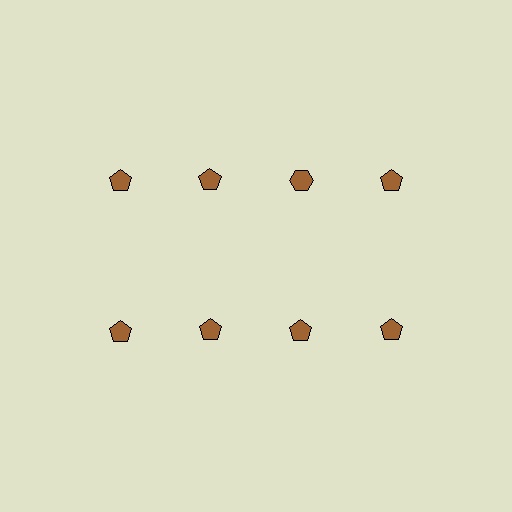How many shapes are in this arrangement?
There are 8 shapes arranged in a grid pattern.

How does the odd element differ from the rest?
It has a different shape: hexagon instead of pentagon.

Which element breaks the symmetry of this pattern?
The brown hexagon in the top row, center column breaks the symmetry. All other shapes are brown pentagons.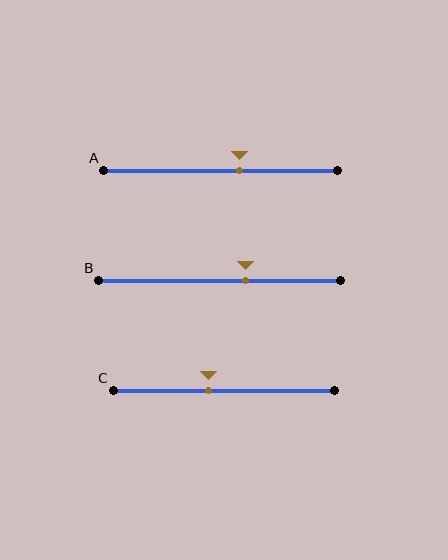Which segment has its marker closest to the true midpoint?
Segment C has its marker closest to the true midpoint.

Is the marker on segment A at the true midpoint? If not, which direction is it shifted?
No, the marker on segment A is shifted to the right by about 8% of the segment length.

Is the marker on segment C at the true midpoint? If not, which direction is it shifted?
No, the marker on segment C is shifted to the left by about 7% of the segment length.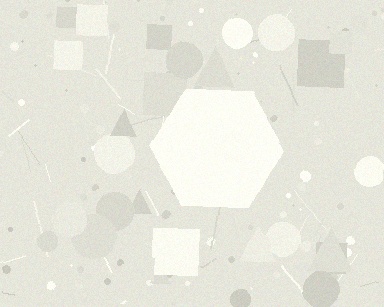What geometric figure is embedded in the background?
A hexagon is embedded in the background.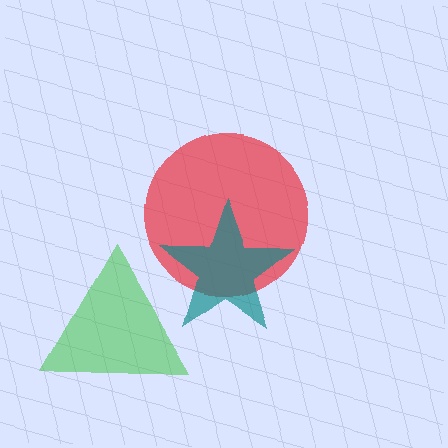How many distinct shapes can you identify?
There are 3 distinct shapes: a green triangle, a red circle, a teal star.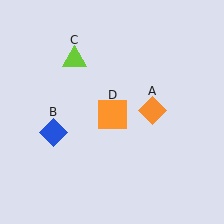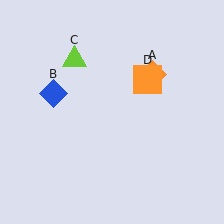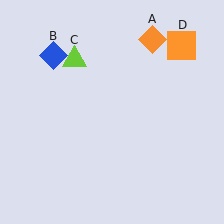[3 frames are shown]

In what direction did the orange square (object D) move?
The orange square (object D) moved up and to the right.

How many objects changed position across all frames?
3 objects changed position: orange diamond (object A), blue diamond (object B), orange square (object D).